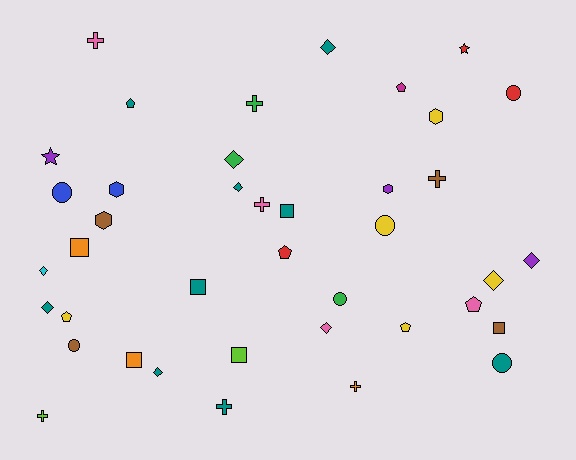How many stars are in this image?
There are 2 stars.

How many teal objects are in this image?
There are 9 teal objects.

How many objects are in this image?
There are 40 objects.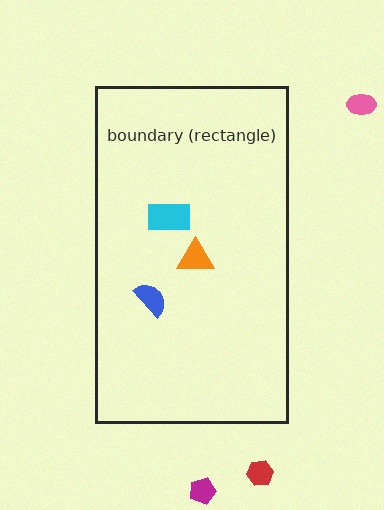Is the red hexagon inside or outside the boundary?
Outside.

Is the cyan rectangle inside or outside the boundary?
Inside.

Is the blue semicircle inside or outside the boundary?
Inside.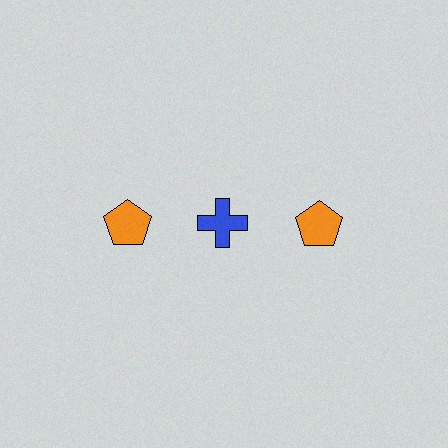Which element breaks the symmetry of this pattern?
The blue cross in the top row, second from left column breaks the symmetry. All other shapes are orange pentagons.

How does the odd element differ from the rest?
It differs in both color (blue instead of orange) and shape (cross instead of pentagon).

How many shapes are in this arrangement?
There are 3 shapes arranged in a grid pattern.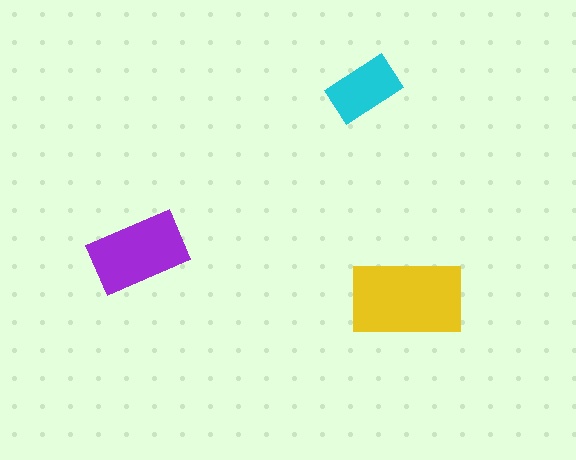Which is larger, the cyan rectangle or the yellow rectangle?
The yellow one.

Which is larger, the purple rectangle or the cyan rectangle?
The purple one.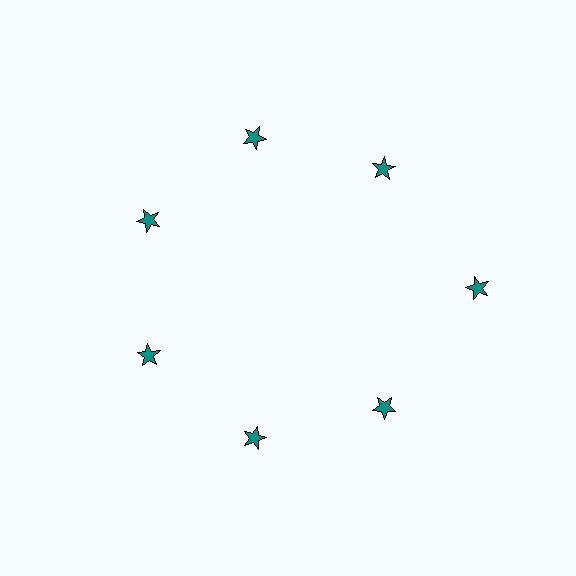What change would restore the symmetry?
The symmetry would be restored by moving it inward, back onto the ring so that all 7 stars sit at equal angles and equal distance from the center.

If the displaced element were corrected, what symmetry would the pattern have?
It would have 7-fold rotational symmetry — the pattern would map onto itself every 51 degrees.